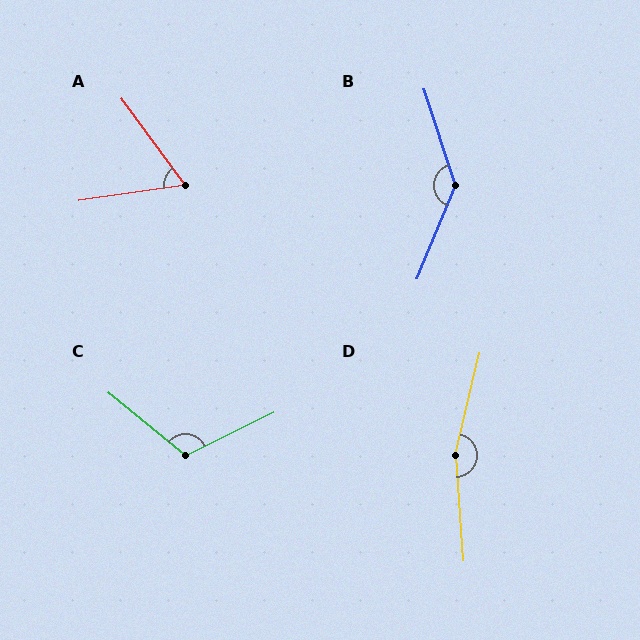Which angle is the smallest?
A, at approximately 62 degrees.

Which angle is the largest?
D, at approximately 163 degrees.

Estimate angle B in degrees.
Approximately 139 degrees.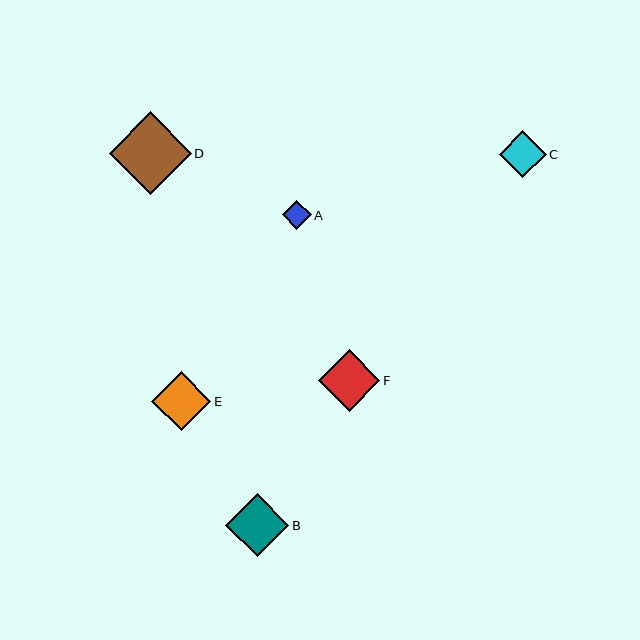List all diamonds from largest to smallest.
From largest to smallest: D, B, F, E, C, A.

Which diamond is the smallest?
Diamond A is the smallest with a size of approximately 29 pixels.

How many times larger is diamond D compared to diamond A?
Diamond D is approximately 2.8 times the size of diamond A.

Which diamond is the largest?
Diamond D is the largest with a size of approximately 82 pixels.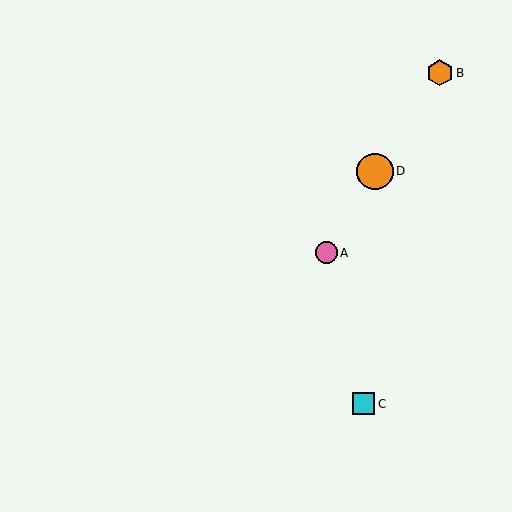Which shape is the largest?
The orange circle (labeled D) is the largest.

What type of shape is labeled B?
Shape B is an orange hexagon.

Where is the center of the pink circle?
The center of the pink circle is at (327, 253).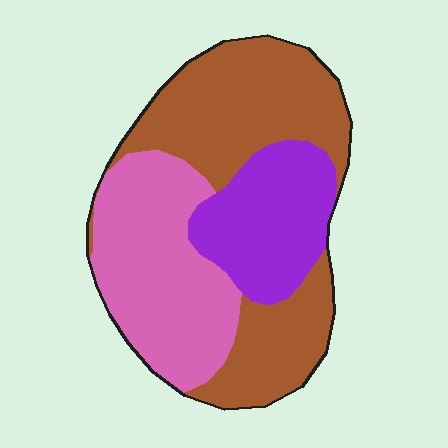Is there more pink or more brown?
Brown.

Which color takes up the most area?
Brown, at roughly 45%.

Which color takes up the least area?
Purple, at roughly 20%.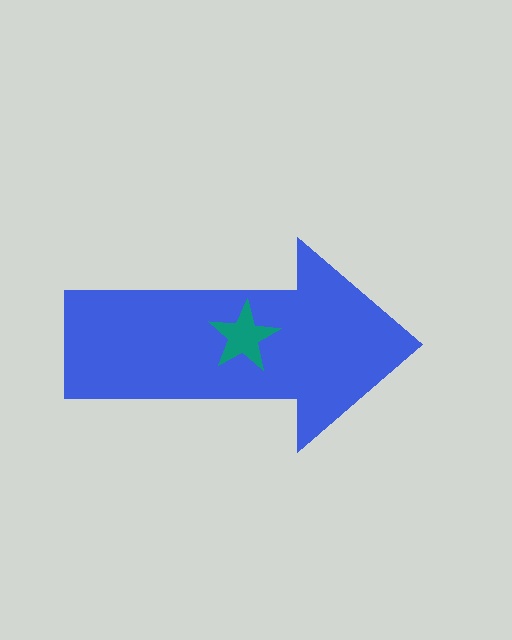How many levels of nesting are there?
2.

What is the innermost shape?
The teal star.